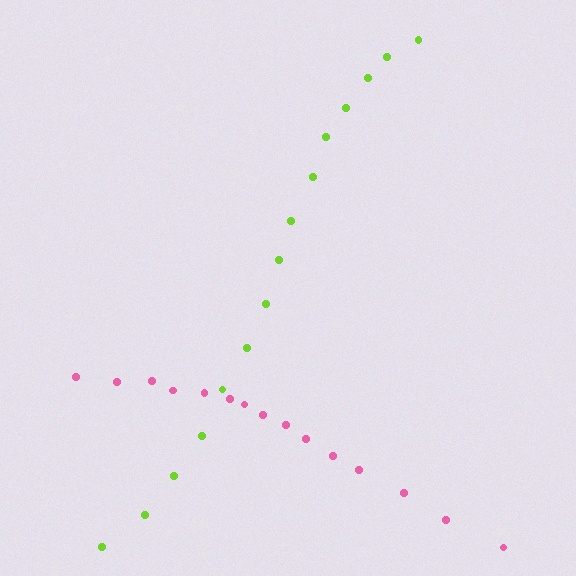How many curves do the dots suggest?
There are 2 distinct paths.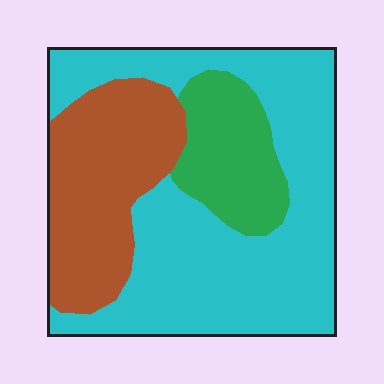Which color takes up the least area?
Green, at roughly 15%.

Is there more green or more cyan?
Cyan.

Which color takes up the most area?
Cyan, at roughly 55%.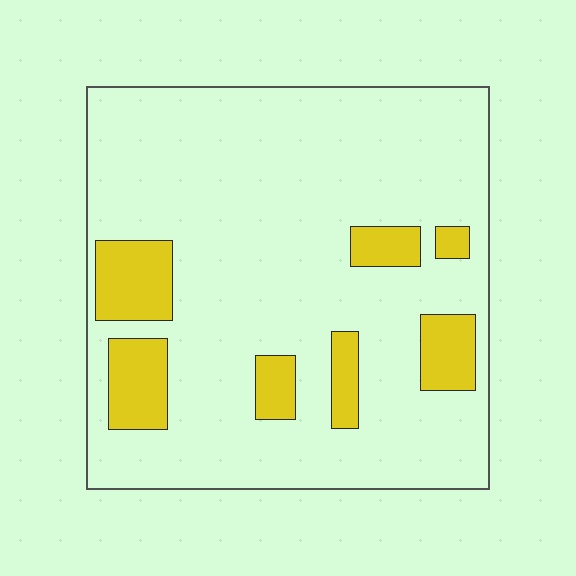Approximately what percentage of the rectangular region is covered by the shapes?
Approximately 15%.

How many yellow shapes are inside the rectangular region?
7.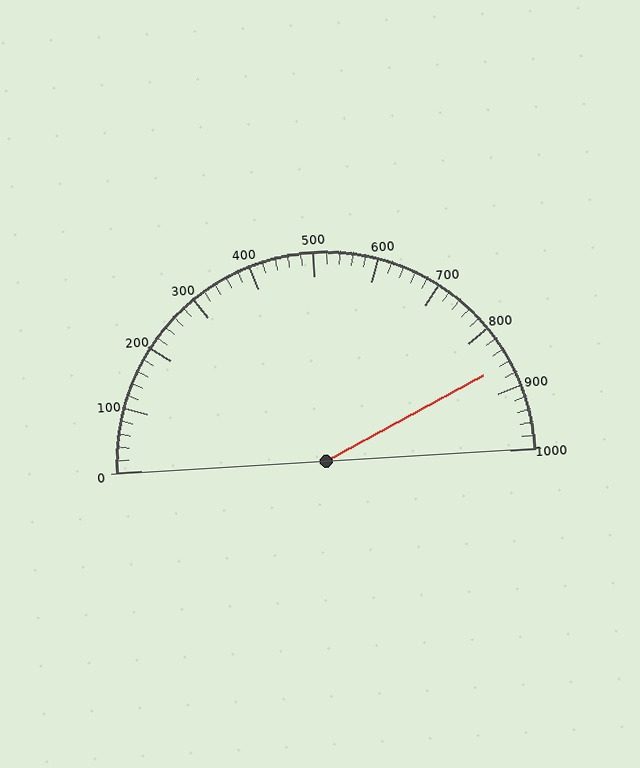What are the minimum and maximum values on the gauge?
The gauge ranges from 0 to 1000.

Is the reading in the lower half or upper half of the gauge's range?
The reading is in the upper half of the range (0 to 1000).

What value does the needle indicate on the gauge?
The needle indicates approximately 860.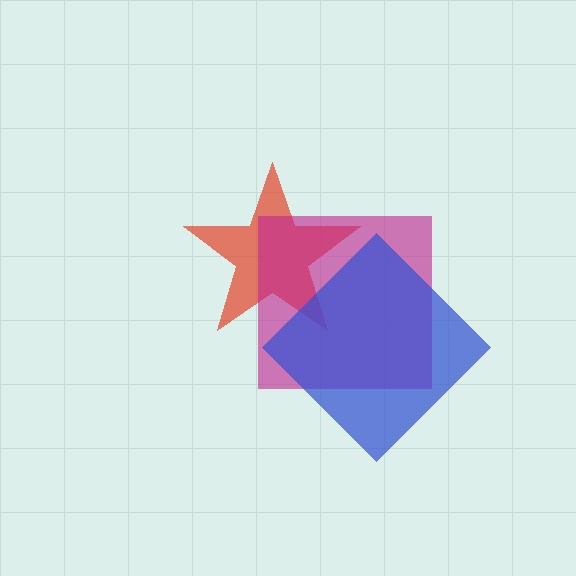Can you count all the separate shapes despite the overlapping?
Yes, there are 3 separate shapes.